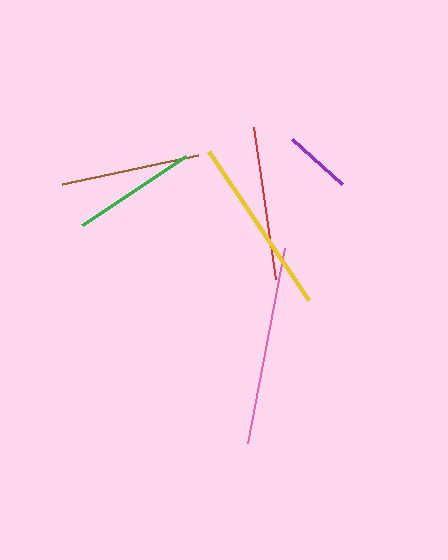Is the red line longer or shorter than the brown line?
The red line is longer than the brown line.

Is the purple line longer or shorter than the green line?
The green line is longer than the purple line.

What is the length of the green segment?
The green segment is approximately 125 pixels long.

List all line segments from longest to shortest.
From longest to shortest: pink, yellow, red, brown, green, purple.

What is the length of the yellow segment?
The yellow segment is approximately 179 pixels long.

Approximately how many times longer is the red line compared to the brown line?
The red line is approximately 1.1 times the length of the brown line.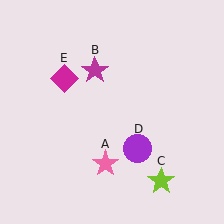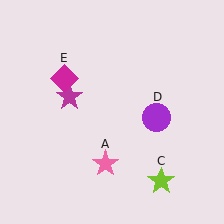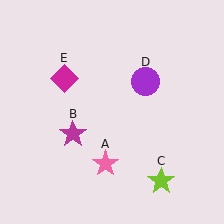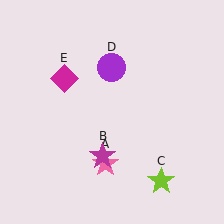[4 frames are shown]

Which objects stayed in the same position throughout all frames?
Pink star (object A) and lime star (object C) and magenta diamond (object E) remained stationary.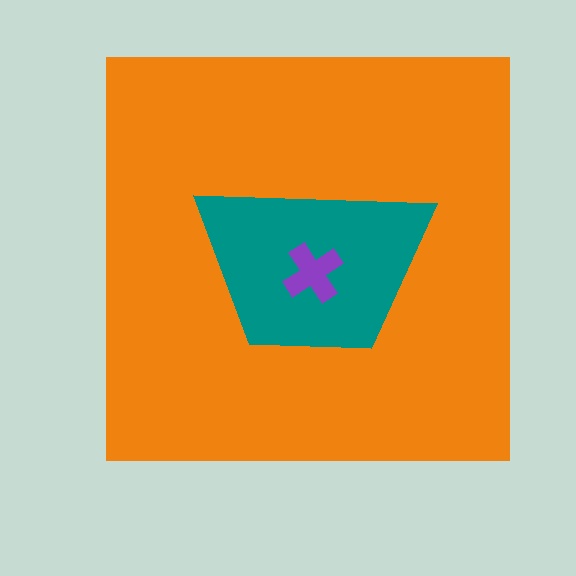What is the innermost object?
The purple cross.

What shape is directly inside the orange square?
The teal trapezoid.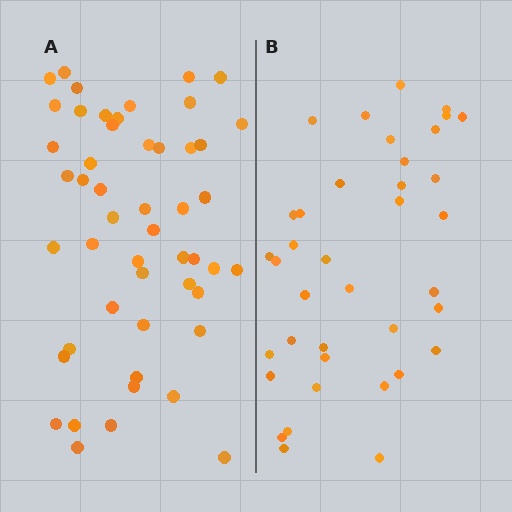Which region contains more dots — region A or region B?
Region A (the left region) has more dots.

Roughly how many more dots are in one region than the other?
Region A has roughly 12 or so more dots than region B.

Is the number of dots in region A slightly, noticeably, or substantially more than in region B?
Region A has noticeably more, but not dramatically so. The ratio is roughly 1.3 to 1.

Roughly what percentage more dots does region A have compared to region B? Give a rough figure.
About 30% more.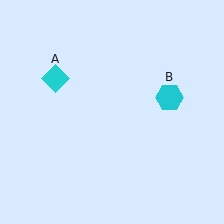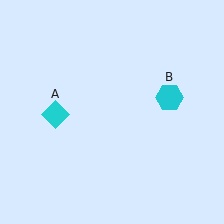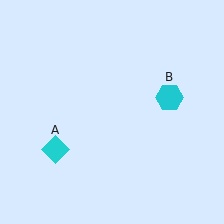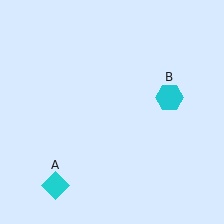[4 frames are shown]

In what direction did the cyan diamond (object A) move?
The cyan diamond (object A) moved down.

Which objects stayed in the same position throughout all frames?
Cyan hexagon (object B) remained stationary.